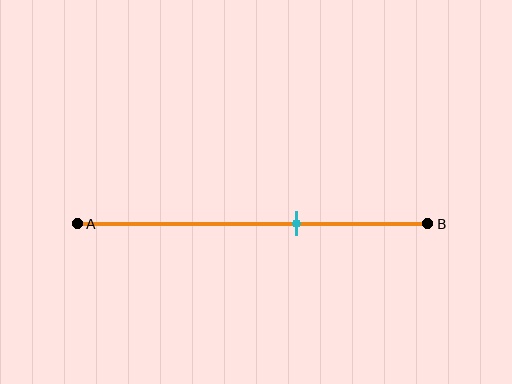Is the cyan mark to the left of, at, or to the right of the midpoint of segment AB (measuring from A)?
The cyan mark is to the right of the midpoint of segment AB.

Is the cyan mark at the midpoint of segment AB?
No, the mark is at about 65% from A, not at the 50% midpoint.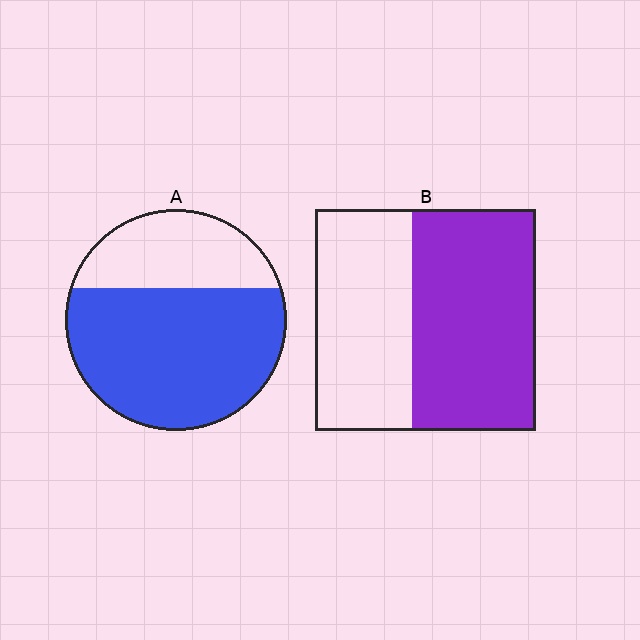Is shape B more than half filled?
Yes.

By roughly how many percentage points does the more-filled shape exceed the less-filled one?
By roughly 10 percentage points (A over B).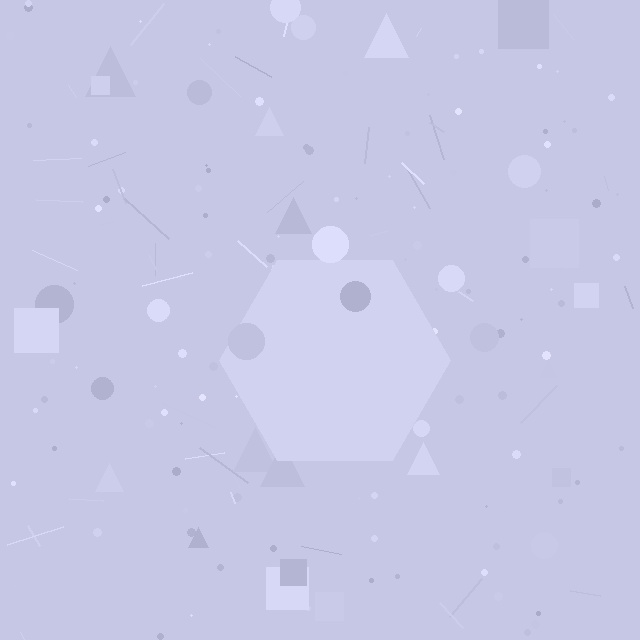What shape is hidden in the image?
A hexagon is hidden in the image.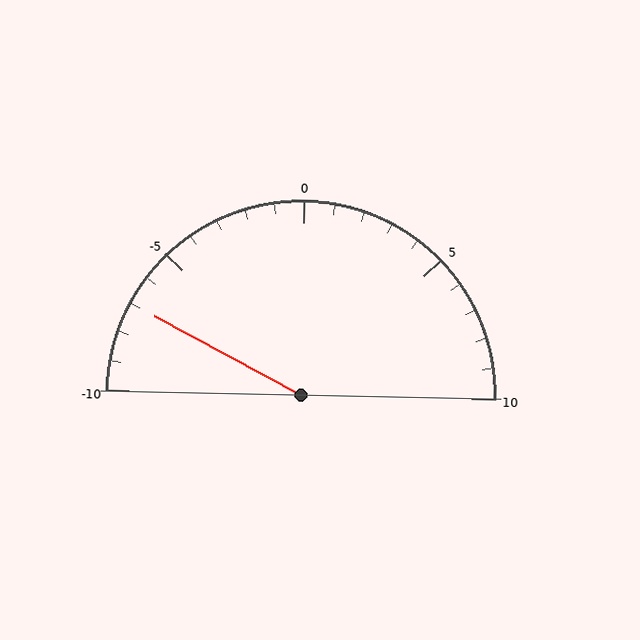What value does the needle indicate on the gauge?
The needle indicates approximately -7.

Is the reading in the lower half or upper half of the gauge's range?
The reading is in the lower half of the range (-10 to 10).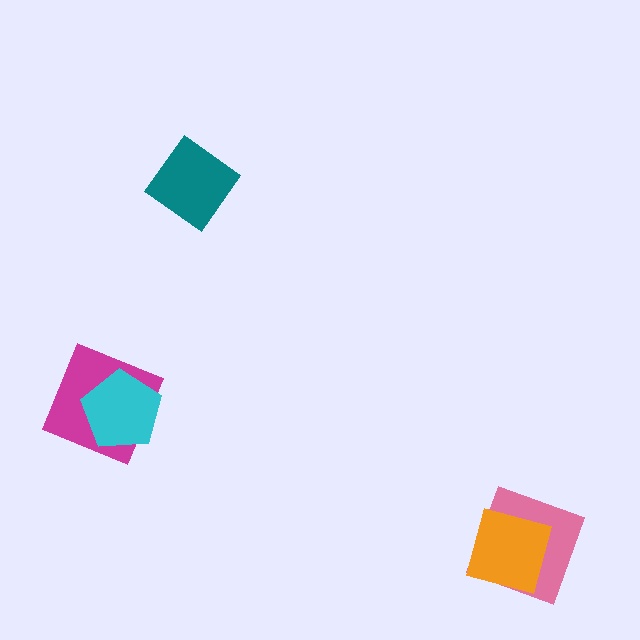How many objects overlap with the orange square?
1 object overlaps with the orange square.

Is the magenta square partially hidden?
Yes, it is partially covered by another shape.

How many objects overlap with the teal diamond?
0 objects overlap with the teal diamond.